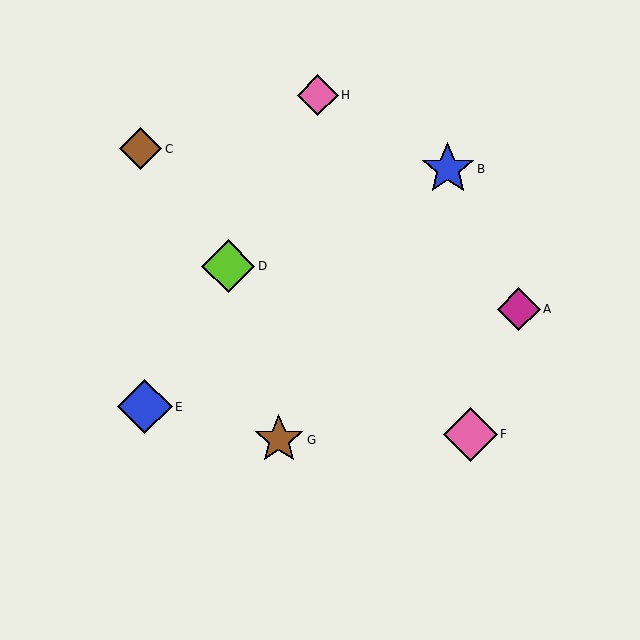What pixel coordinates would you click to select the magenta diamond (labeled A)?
Click at (519, 309) to select the magenta diamond A.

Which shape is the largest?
The blue diamond (labeled E) is the largest.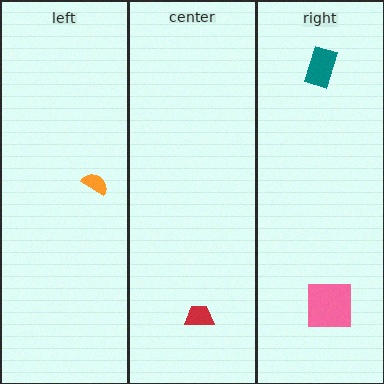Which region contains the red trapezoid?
The center region.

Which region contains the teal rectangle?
The right region.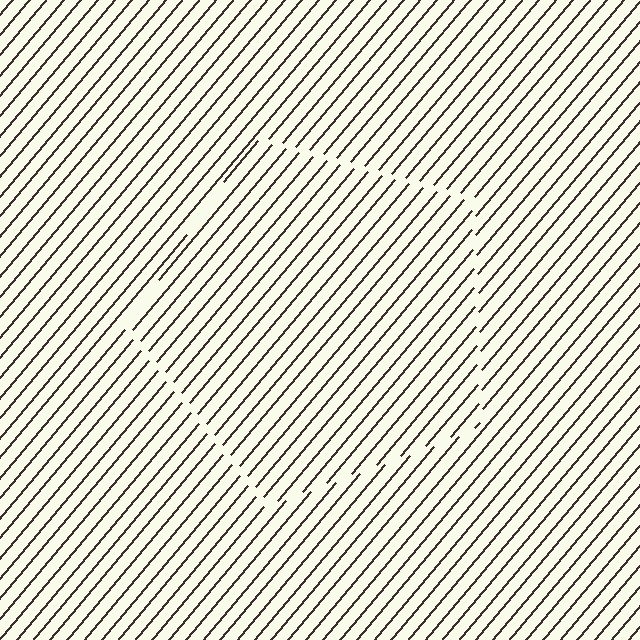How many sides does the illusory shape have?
5 sides — the line-ends trace a pentagon.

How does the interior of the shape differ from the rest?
The interior of the shape contains the same grating, shifted by half a period — the contour is defined by the phase discontinuity where line-ends from the inner and outer gratings abut.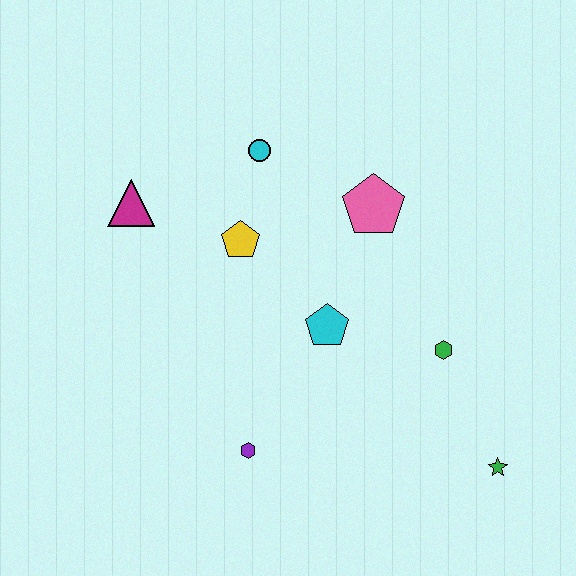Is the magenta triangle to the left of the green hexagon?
Yes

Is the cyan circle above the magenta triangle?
Yes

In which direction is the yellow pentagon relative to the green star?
The yellow pentagon is to the left of the green star.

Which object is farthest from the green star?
The magenta triangle is farthest from the green star.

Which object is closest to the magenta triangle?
The yellow pentagon is closest to the magenta triangle.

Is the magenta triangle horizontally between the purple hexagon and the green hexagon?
No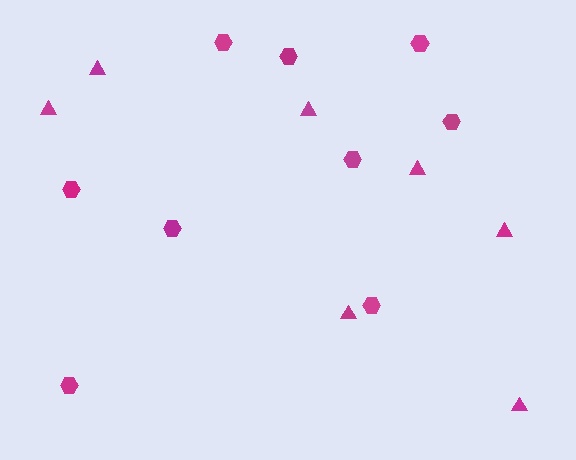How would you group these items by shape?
There are 2 groups: one group of triangles (7) and one group of hexagons (9).